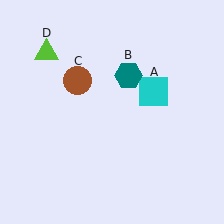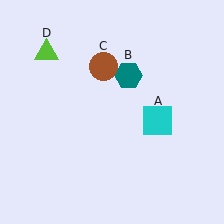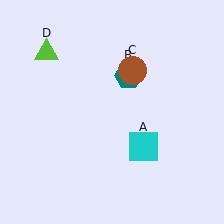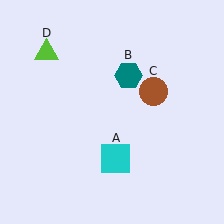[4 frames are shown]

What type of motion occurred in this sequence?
The cyan square (object A), brown circle (object C) rotated clockwise around the center of the scene.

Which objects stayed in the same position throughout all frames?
Teal hexagon (object B) and lime triangle (object D) remained stationary.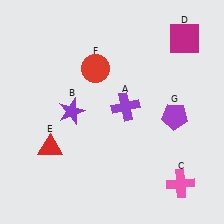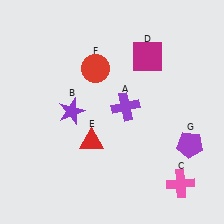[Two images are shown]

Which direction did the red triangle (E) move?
The red triangle (E) moved right.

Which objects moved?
The objects that moved are: the magenta square (D), the red triangle (E), the purple pentagon (G).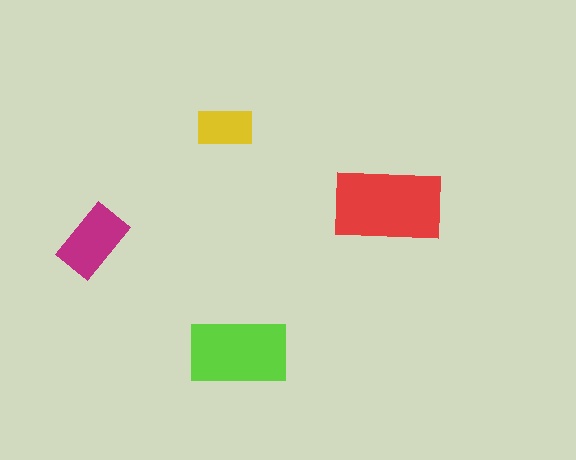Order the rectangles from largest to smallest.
the red one, the lime one, the magenta one, the yellow one.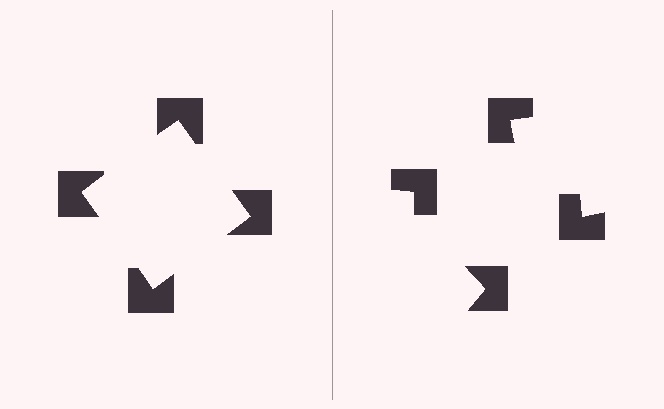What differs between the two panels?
The notched squares are positioned identically on both sides; only the wedge orientations differ. On the left they align to a square; on the right they are misaligned.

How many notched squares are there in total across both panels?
8 — 4 on each side.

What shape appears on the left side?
An illusory square.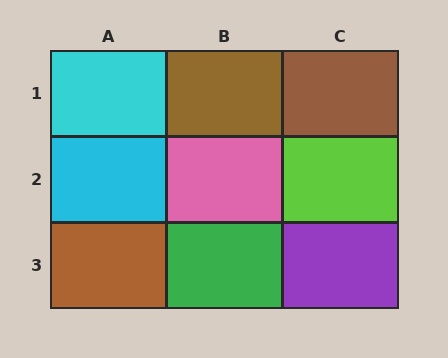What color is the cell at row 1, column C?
Brown.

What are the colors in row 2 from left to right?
Cyan, pink, lime.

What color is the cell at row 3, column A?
Brown.